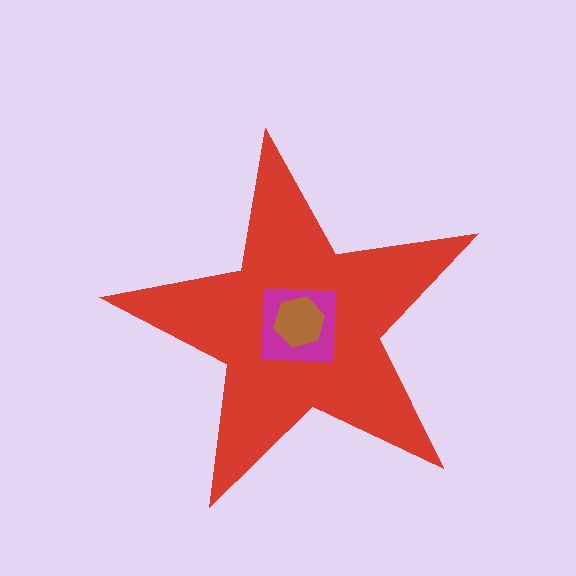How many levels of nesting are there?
3.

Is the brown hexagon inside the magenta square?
Yes.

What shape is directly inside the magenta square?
The brown hexagon.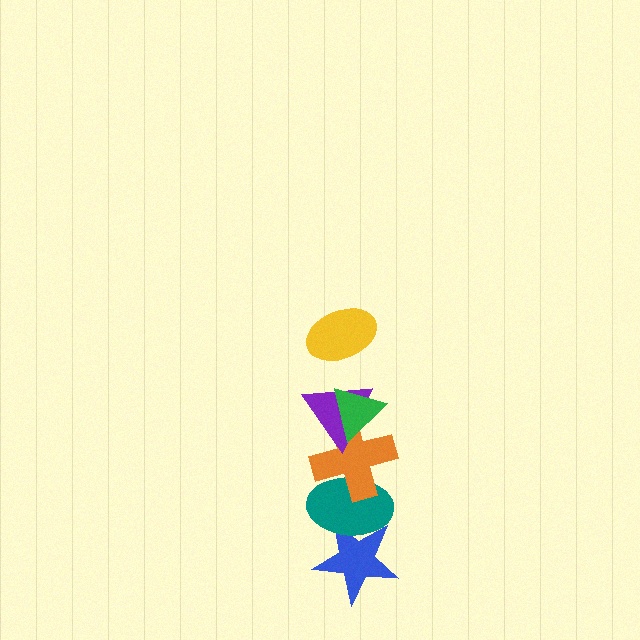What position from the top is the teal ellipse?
The teal ellipse is 5th from the top.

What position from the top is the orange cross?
The orange cross is 4th from the top.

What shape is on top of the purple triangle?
The green triangle is on top of the purple triangle.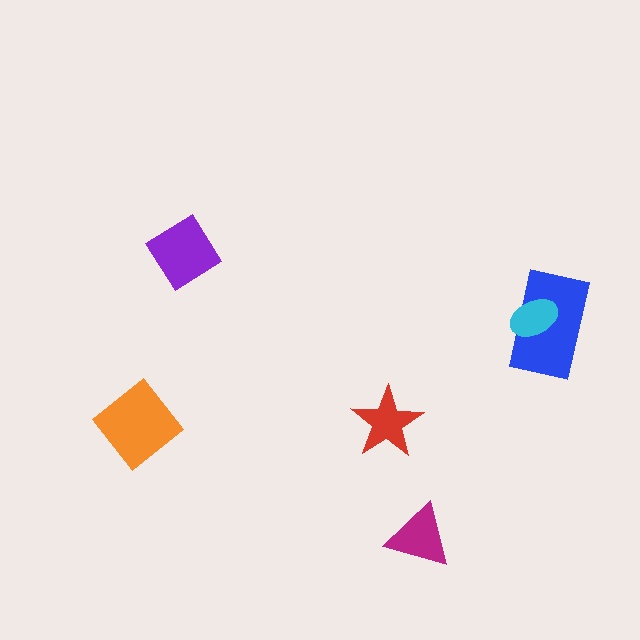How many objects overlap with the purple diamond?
0 objects overlap with the purple diamond.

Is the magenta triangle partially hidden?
No, no other shape covers it.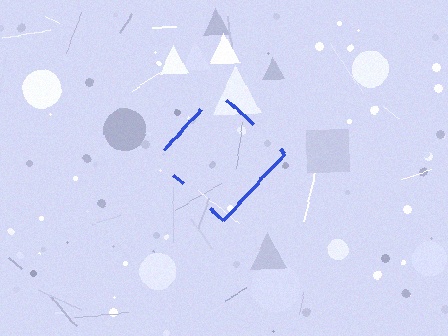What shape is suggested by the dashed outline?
The dashed outline suggests a diamond.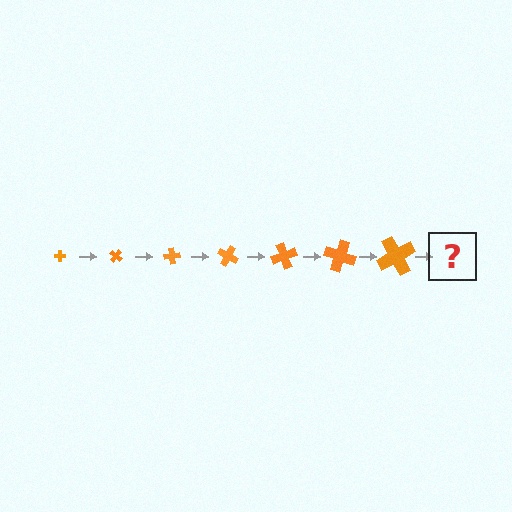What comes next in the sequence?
The next element should be a cross, larger than the previous one and rotated 280 degrees from the start.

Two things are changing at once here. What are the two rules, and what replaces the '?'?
The two rules are that the cross grows larger each step and it rotates 40 degrees each step. The '?' should be a cross, larger than the previous one and rotated 280 degrees from the start.